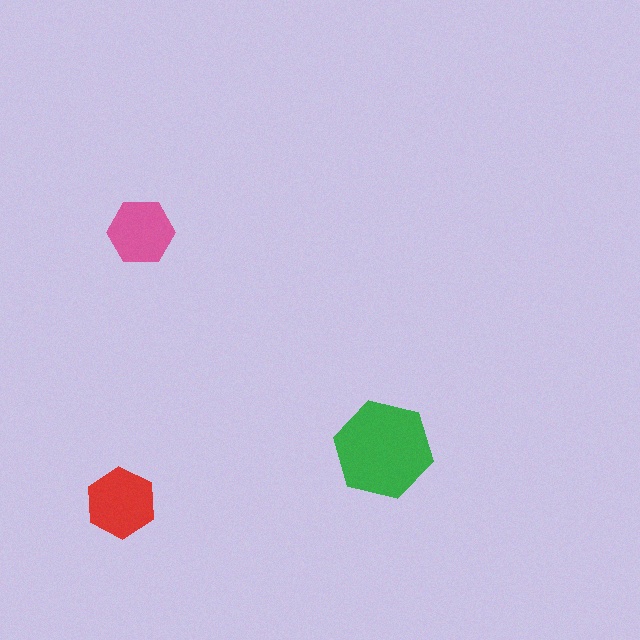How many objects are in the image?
There are 3 objects in the image.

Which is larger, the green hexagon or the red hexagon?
The green one.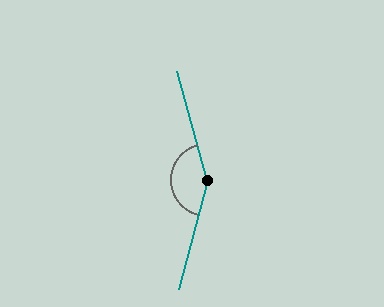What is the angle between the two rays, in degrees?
Approximately 150 degrees.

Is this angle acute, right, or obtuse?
It is obtuse.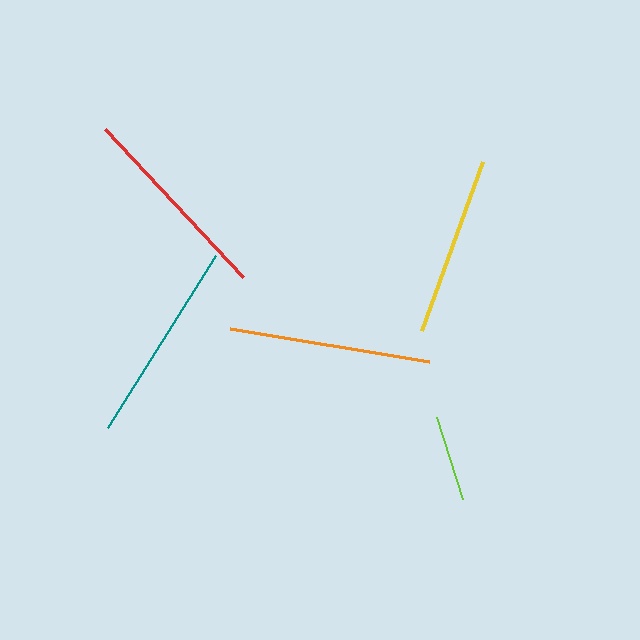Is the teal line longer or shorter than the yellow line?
The teal line is longer than the yellow line.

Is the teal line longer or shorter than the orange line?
The teal line is longer than the orange line.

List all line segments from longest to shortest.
From longest to shortest: teal, orange, red, yellow, lime.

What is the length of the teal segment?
The teal segment is approximately 203 pixels long.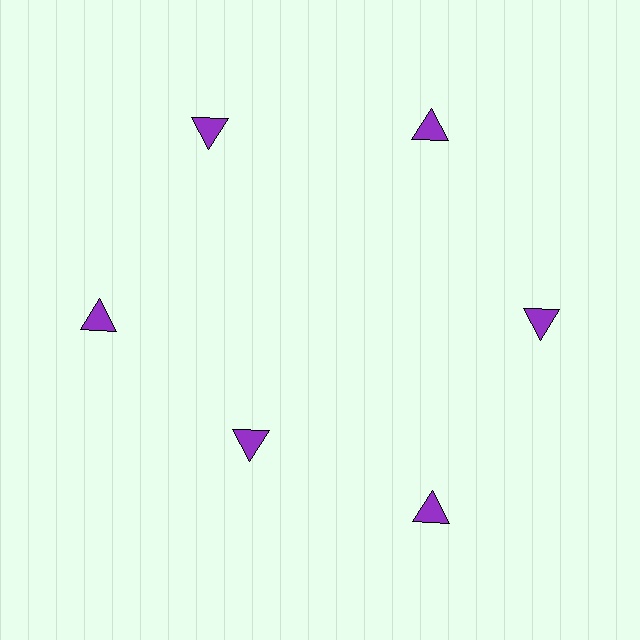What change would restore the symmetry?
The symmetry would be restored by moving it outward, back onto the ring so that all 6 triangles sit at equal angles and equal distance from the center.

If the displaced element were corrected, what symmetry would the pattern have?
It would have 6-fold rotational symmetry — the pattern would map onto itself every 60 degrees.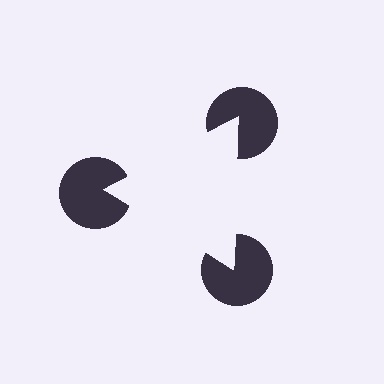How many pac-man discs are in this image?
There are 3 — one at each vertex of the illusory triangle.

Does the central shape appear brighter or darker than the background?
It typically appears slightly brighter than the background, even though no actual brightness change is drawn.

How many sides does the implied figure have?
3 sides.